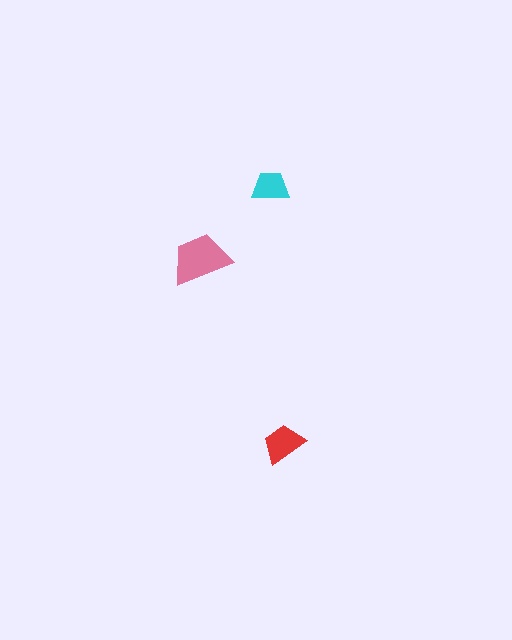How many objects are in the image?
There are 3 objects in the image.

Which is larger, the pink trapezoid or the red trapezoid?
The pink one.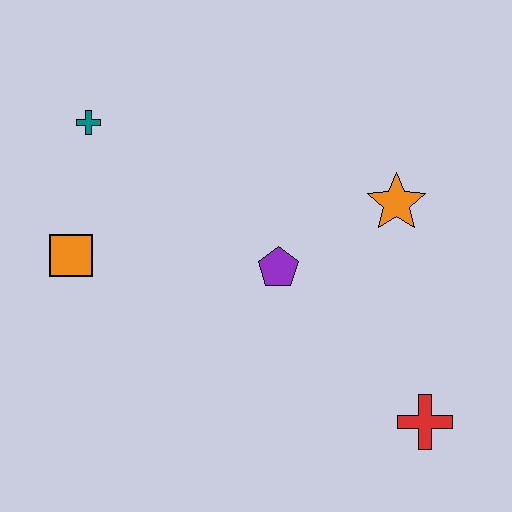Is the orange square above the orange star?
No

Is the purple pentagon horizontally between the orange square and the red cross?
Yes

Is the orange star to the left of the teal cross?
No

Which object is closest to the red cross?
The purple pentagon is closest to the red cross.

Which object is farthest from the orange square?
The red cross is farthest from the orange square.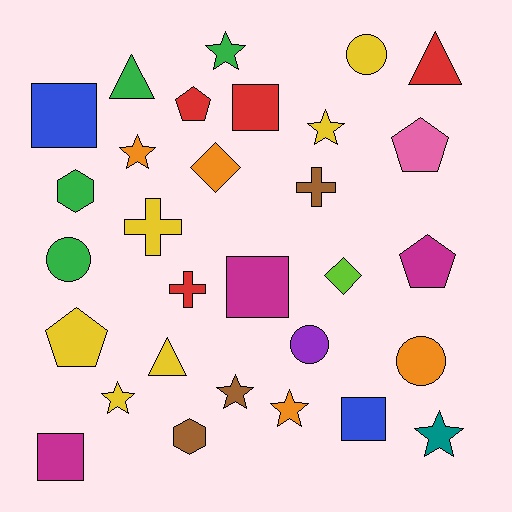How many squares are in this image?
There are 5 squares.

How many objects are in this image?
There are 30 objects.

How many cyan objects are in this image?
There are no cyan objects.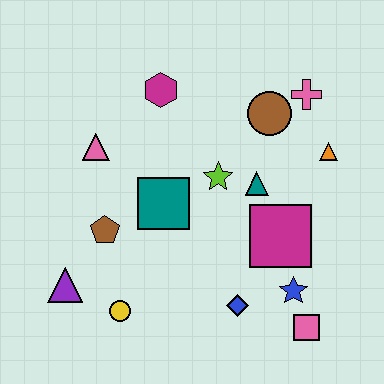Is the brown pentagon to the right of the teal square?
No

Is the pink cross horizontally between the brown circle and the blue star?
No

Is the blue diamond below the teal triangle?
Yes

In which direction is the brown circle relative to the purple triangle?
The brown circle is to the right of the purple triangle.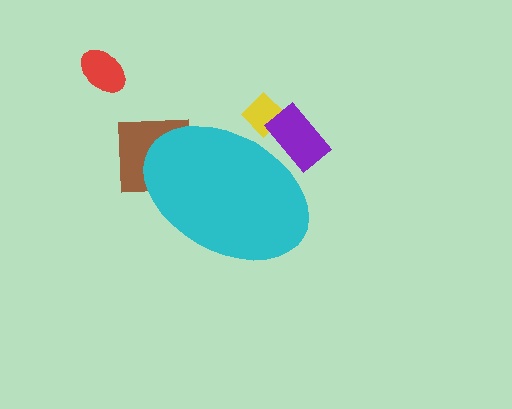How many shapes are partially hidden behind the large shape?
3 shapes are partially hidden.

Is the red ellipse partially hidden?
No, the red ellipse is fully visible.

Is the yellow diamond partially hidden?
Yes, the yellow diamond is partially hidden behind the cyan ellipse.